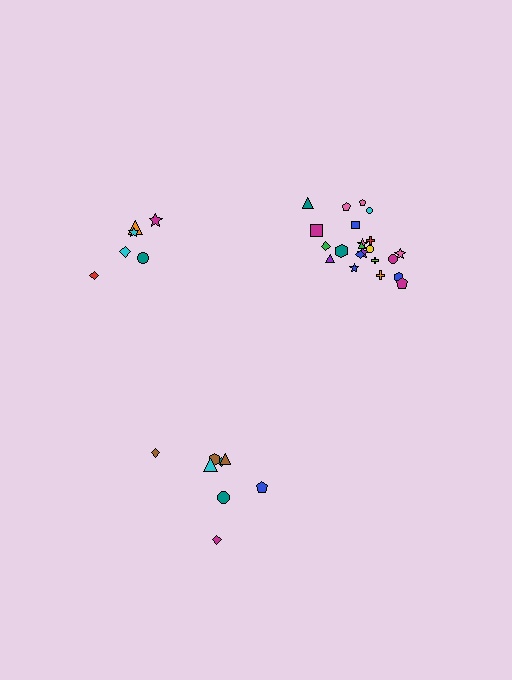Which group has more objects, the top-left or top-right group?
The top-right group.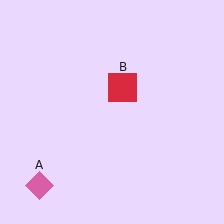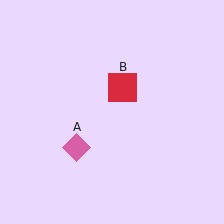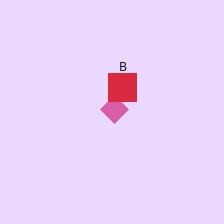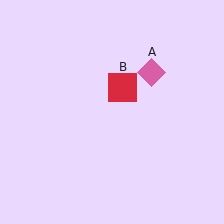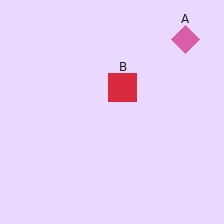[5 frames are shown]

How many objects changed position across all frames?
1 object changed position: pink diamond (object A).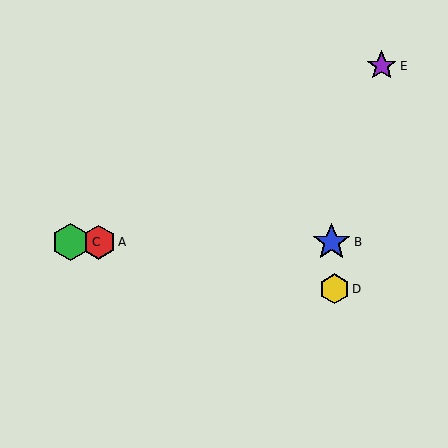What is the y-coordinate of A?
Object A is at y≈242.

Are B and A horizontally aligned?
Yes, both are at y≈242.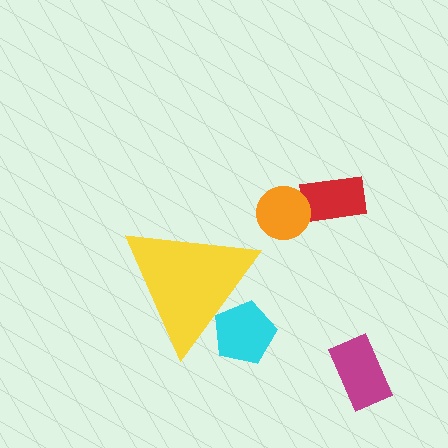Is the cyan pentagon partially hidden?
Yes, the cyan pentagon is partially hidden behind the yellow triangle.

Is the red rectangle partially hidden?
No, the red rectangle is fully visible.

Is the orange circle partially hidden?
No, the orange circle is fully visible.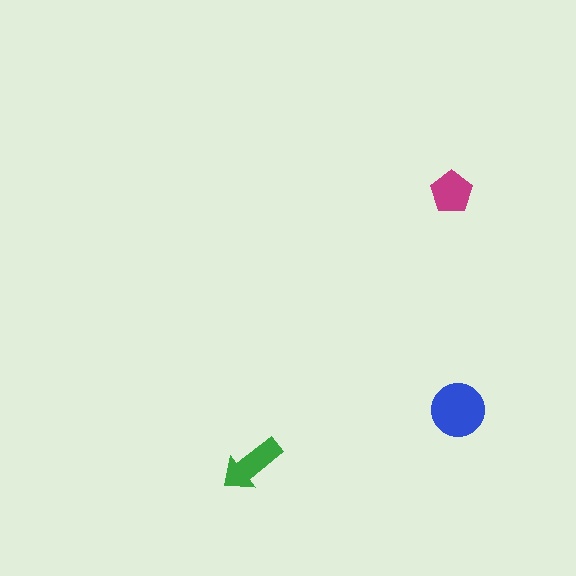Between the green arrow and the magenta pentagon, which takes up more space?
The green arrow.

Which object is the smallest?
The magenta pentagon.